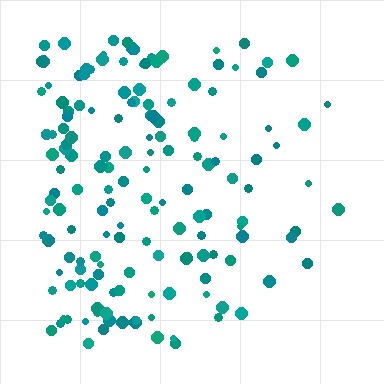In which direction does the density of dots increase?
From right to left, with the left side densest.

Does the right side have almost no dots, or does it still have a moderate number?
Still a moderate number, just noticeably fewer than the left.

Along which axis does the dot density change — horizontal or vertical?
Horizontal.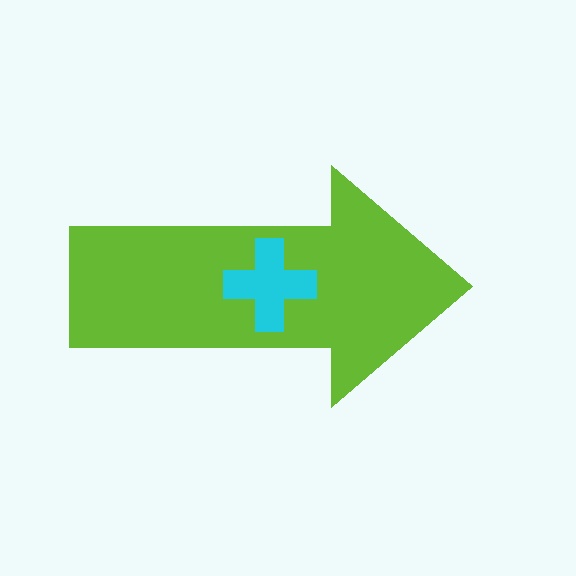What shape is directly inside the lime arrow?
The cyan cross.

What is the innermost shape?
The cyan cross.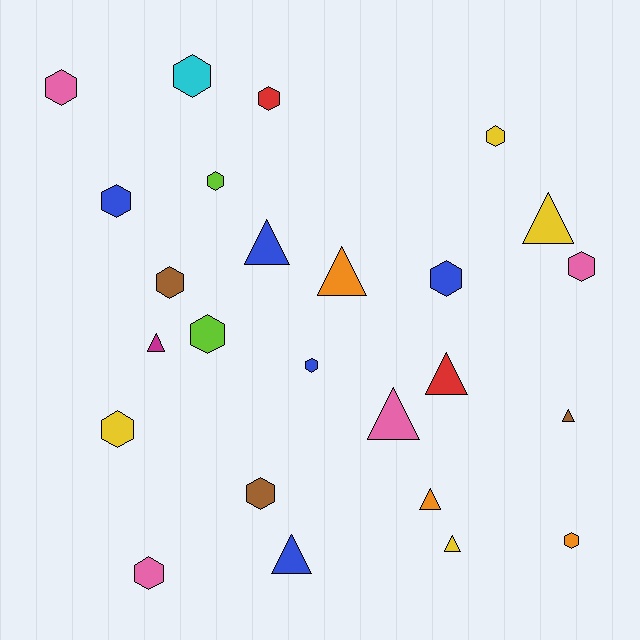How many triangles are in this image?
There are 10 triangles.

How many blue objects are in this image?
There are 5 blue objects.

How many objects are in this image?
There are 25 objects.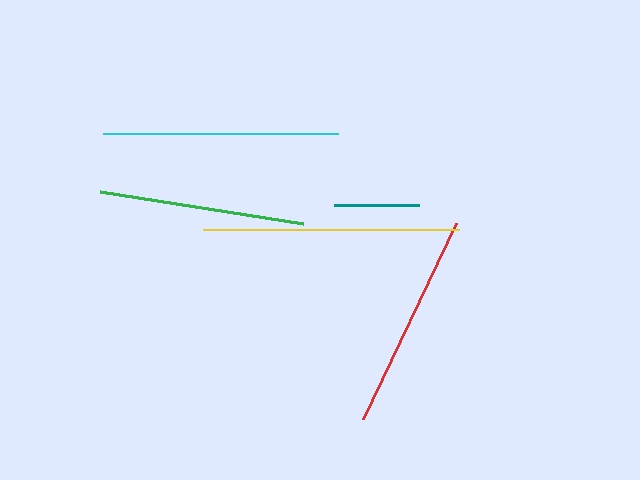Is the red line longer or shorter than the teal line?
The red line is longer than the teal line.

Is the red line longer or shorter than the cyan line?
The cyan line is longer than the red line.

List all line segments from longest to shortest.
From longest to shortest: yellow, cyan, red, green, teal.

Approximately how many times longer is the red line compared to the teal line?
The red line is approximately 2.6 times the length of the teal line.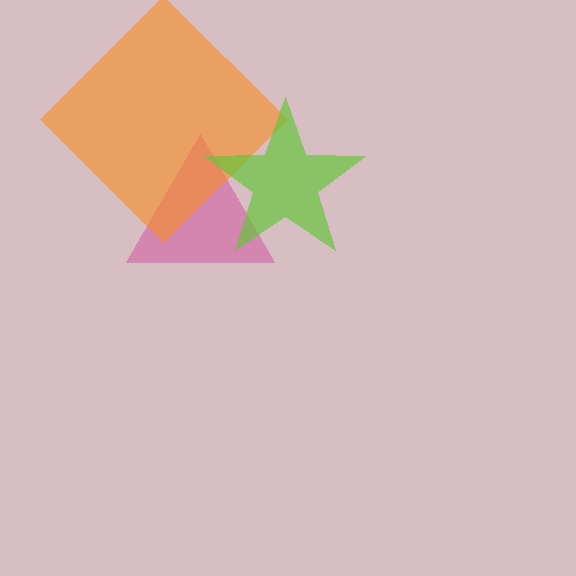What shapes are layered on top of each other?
The layered shapes are: a magenta triangle, an orange diamond, a lime star.